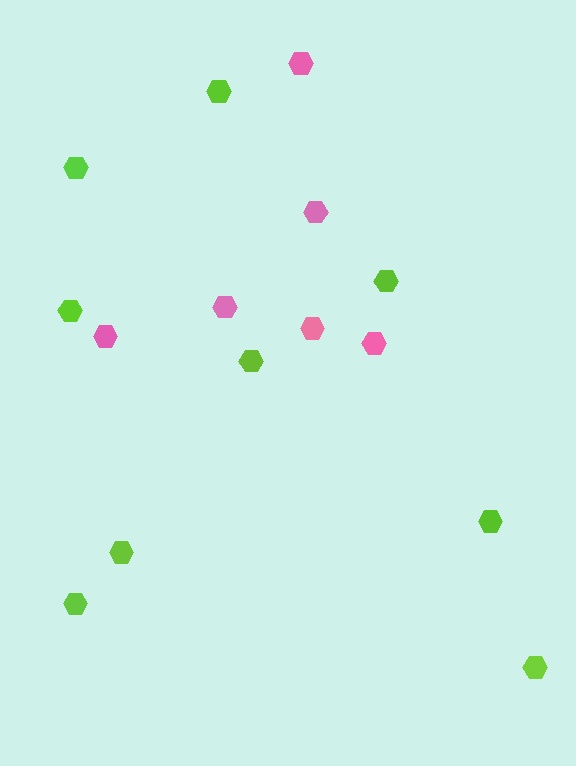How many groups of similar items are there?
There are 2 groups: one group of pink hexagons (6) and one group of lime hexagons (9).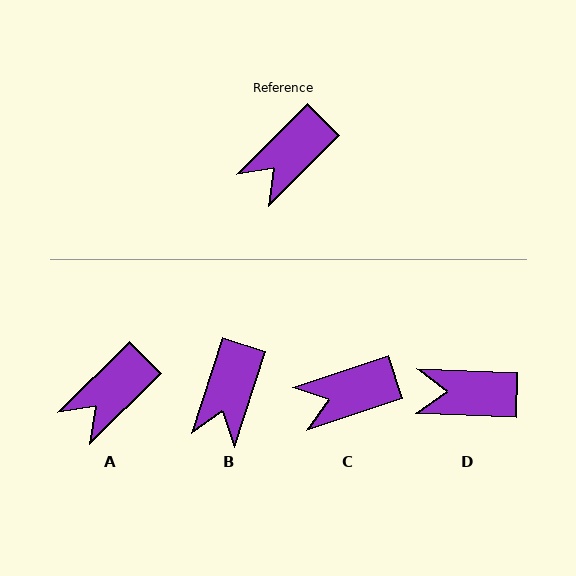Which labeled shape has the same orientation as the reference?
A.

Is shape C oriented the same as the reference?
No, it is off by about 26 degrees.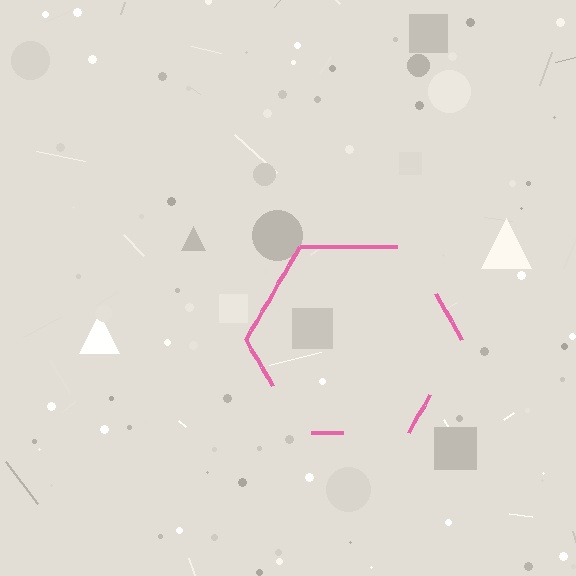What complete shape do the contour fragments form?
The contour fragments form a hexagon.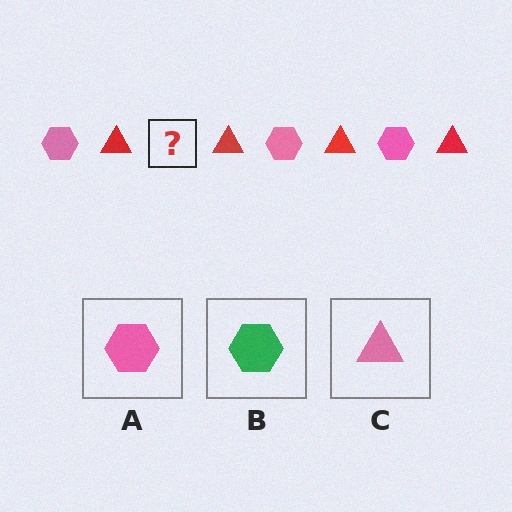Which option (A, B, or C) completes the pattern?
A.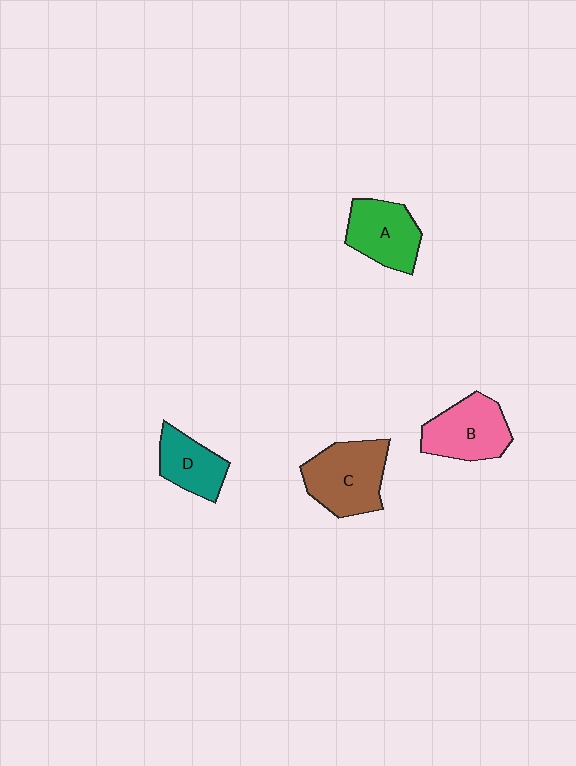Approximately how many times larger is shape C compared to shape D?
Approximately 1.5 times.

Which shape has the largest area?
Shape C (brown).